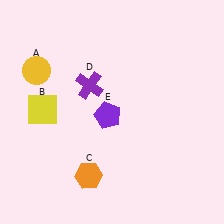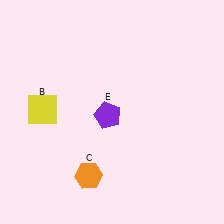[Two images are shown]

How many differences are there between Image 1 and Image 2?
There are 2 differences between the two images.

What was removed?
The yellow circle (A), the purple cross (D) were removed in Image 2.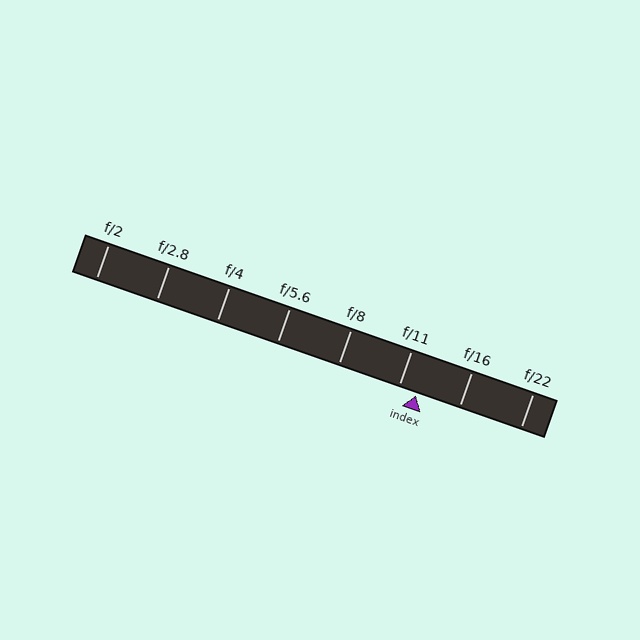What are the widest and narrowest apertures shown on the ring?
The widest aperture shown is f/2 and the narrowest is f/22.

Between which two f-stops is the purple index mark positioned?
The index mark is between f/11 and f/16.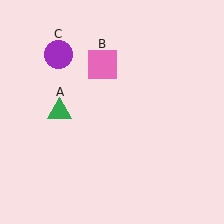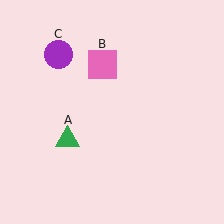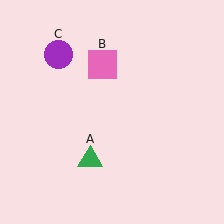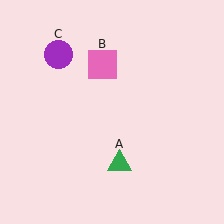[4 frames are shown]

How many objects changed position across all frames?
1 object changed position: green triangle (object A).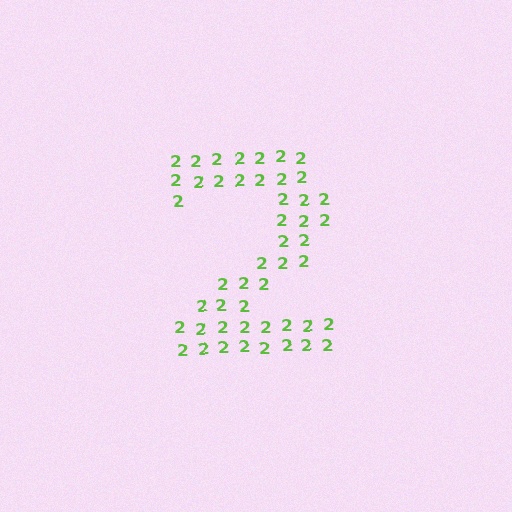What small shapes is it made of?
It is made of small digit 2's.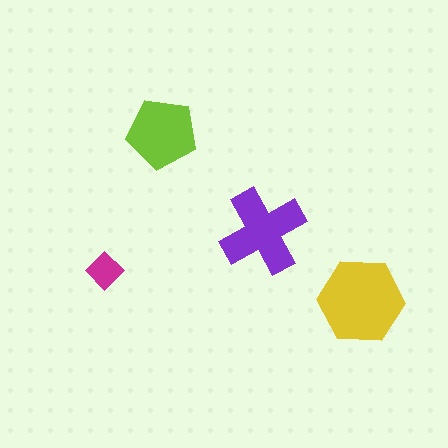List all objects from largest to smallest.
The yellow hexagon, the purple cross, the lime pentagon, the magenta diamond.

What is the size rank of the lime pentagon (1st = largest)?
3rd.